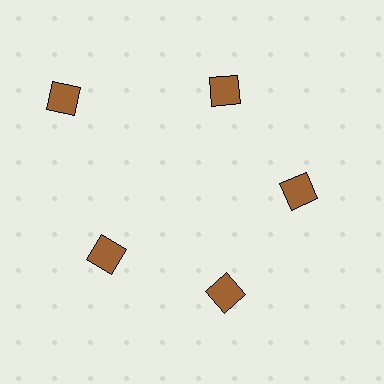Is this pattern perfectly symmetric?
No. The 5 brown diamonds are arranged in a ring, but one element near the 10 o'clock position is pushed outward from the center, breaking the 5-fold rotational symmetry.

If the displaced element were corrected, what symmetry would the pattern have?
It would have 5-fold rotational symmetry — the pattern would map onto itself every 72 degrees.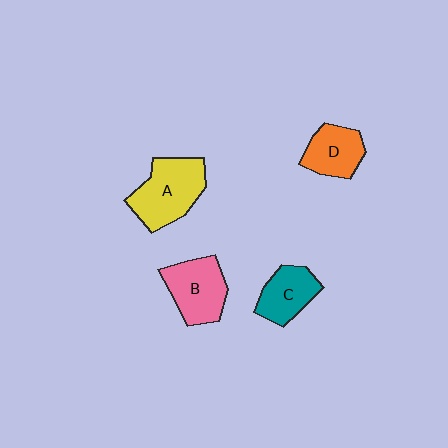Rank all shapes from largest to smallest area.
From largest to smallest: A (yellow), B (pink), C (teal), D (orange).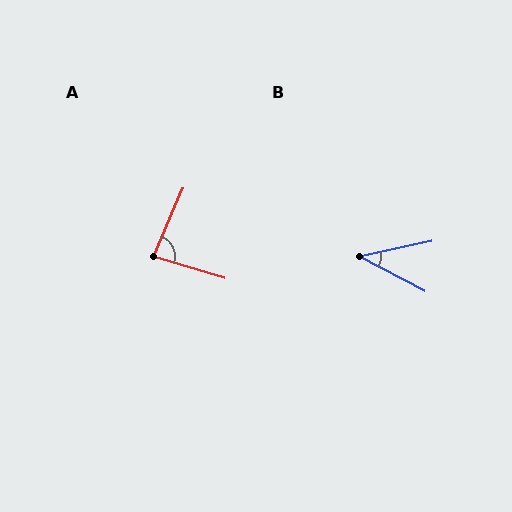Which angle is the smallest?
B, at approximately 41 degrees.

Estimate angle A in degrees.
Approximately 83 degrees.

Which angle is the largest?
A, at approximately 83 degrees.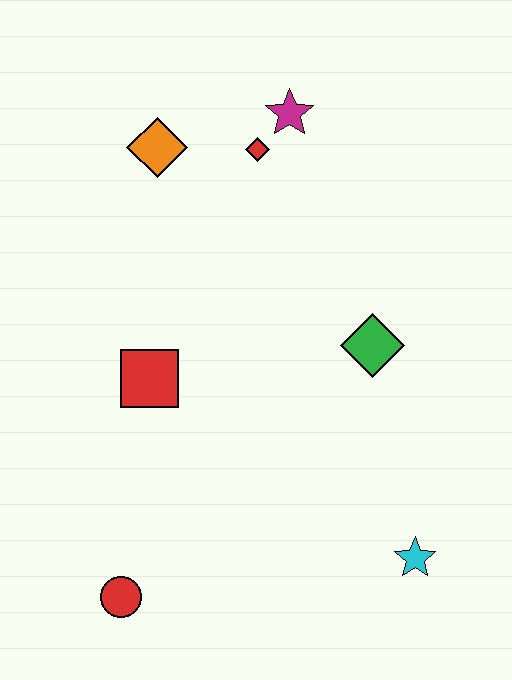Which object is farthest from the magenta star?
The red circle is farthest from the magenta star.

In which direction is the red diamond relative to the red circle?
The red diamond is above the red circle.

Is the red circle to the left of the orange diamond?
Yes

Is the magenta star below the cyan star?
No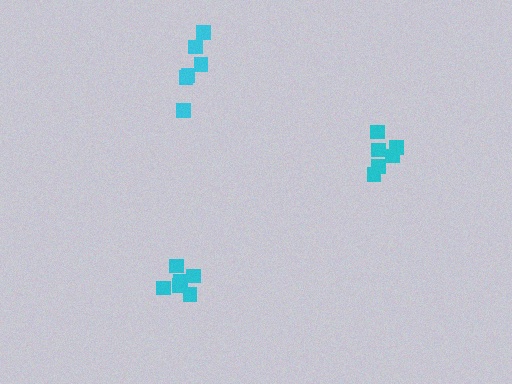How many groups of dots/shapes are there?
There are 3 groups.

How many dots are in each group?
Group 1: 6 dots, Group 2: 7 dots, Group 3: 6 dots (19 total).